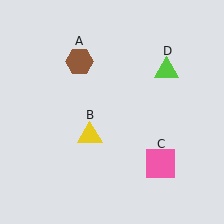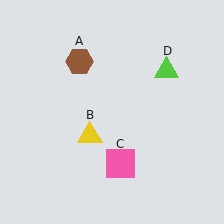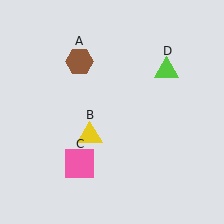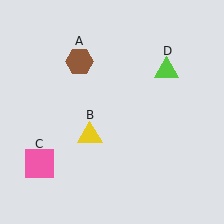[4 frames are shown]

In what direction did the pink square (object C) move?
The pink square (object C) moved left.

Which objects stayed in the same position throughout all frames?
Brown hexagon (object A) and yellow triangle (object B) and lime triangle (object D) remained stationary.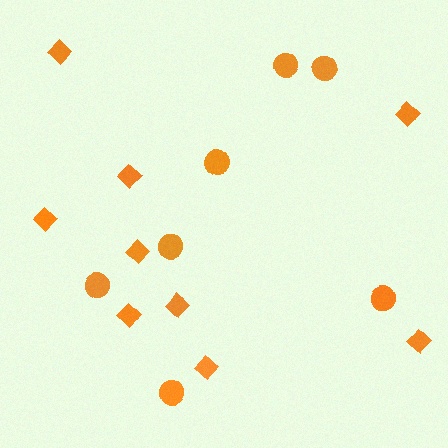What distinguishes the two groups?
There are 2 groups: one group of circles (7) and one group of diamonds (9).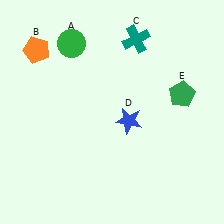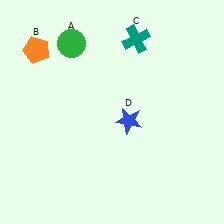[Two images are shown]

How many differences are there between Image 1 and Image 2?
There is 1 difference between the two images.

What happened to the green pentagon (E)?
The green pentagon (E) was removed in Image 2. It was in the top-right area of Image 1.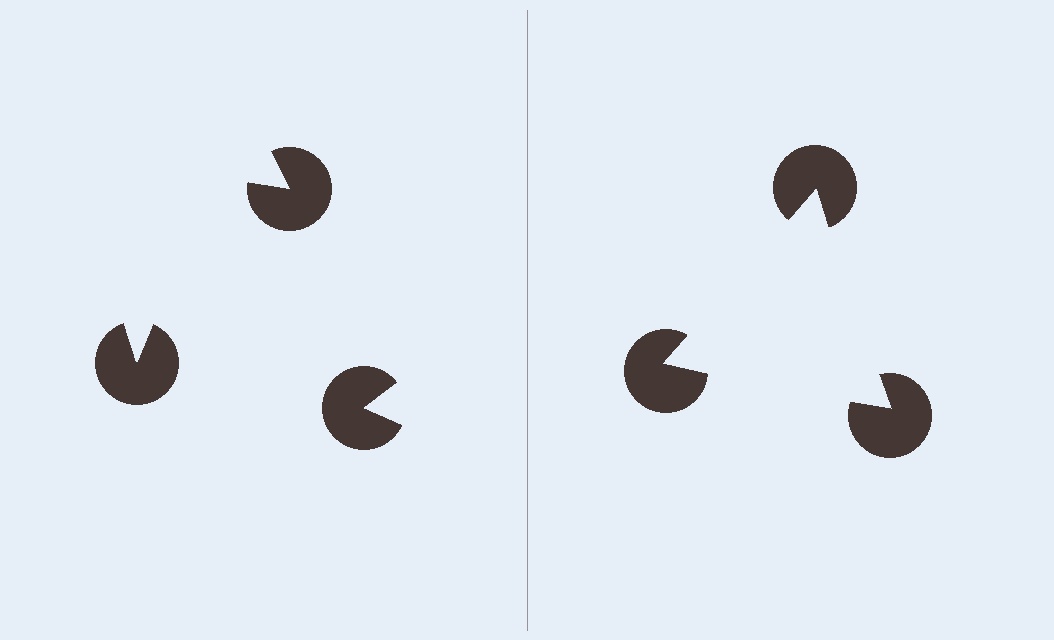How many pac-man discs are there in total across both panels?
6 — 3 on each side.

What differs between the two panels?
The pac-man discs are positioned identically on both sides; only the wedge orientations differ. On the right they align to a triangle; on the left they are misaligned.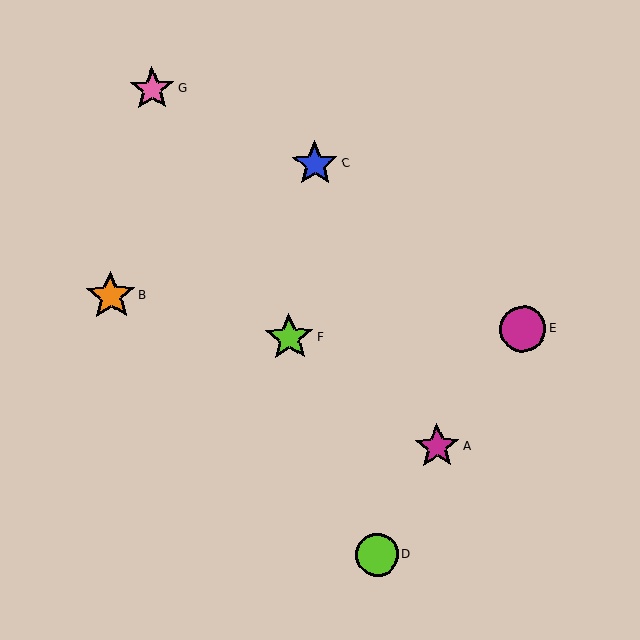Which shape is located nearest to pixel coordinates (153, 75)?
The pink star (labeled G) at (152, 89) is nearest to that location.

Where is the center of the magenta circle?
The center of the magenta circle is at (523, 329).